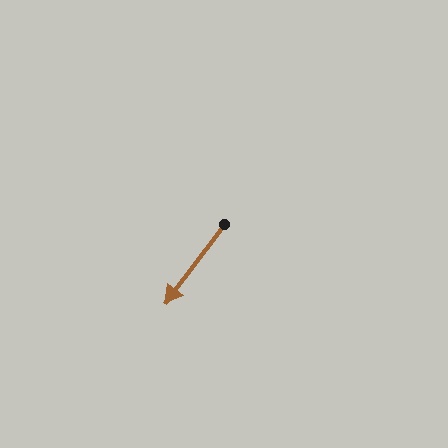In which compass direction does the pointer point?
Southwest.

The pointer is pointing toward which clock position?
Roughly 7 o'clock.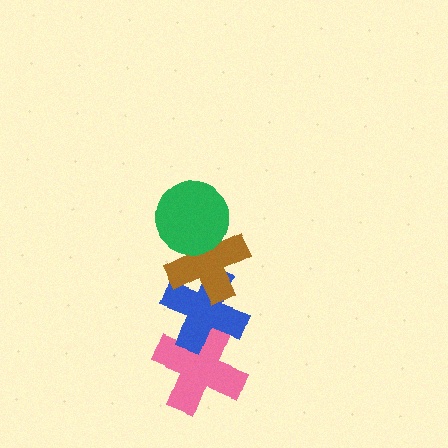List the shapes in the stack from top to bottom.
From top to bottom: the green circle, the brown cross, the blue cross, the pink cross.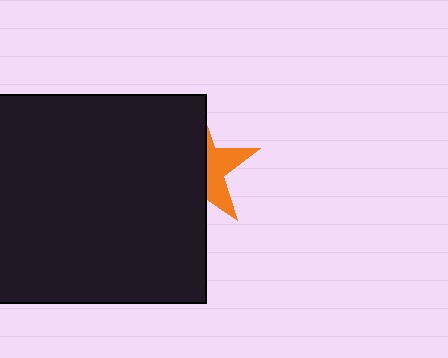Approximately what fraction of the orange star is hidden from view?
Roughly 64% of the orange star is hidden behind the black rectangle.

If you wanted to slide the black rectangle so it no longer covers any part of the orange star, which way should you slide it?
Slide it left — that is the most direct way to separate the two shapes.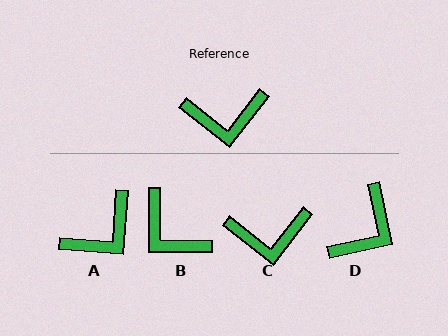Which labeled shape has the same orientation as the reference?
C.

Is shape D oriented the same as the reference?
No, it is off by about 50 degrees.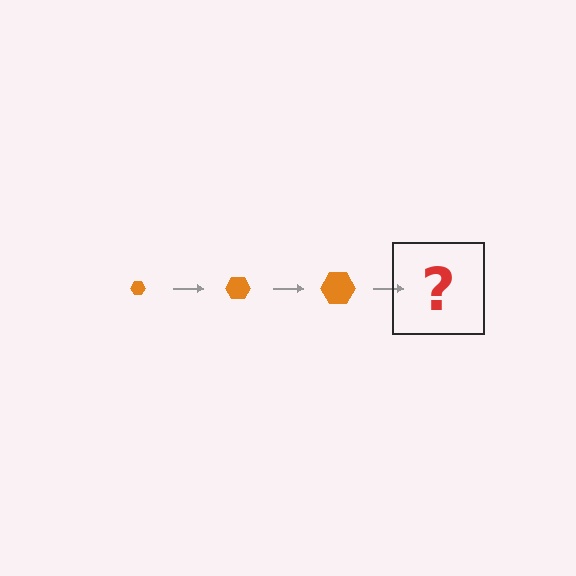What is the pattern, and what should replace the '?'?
The pattern is that the hexagon gets progressively larger each step. The '?' should be an orange hexagon, larger than the previous one.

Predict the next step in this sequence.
The next step is an orange hexagon, larger than the previous one.